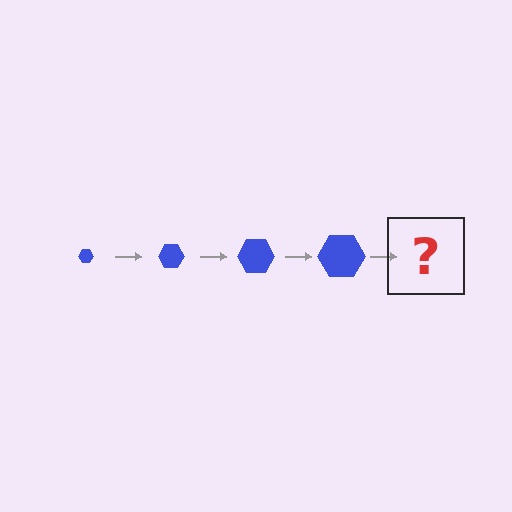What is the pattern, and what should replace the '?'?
The pattern is that the hexagon gets progressively larger each step. The '?' should be a blue hexagon, larger than the previous one.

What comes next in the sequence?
The next element should be a blue hexagon, larger than the previous one.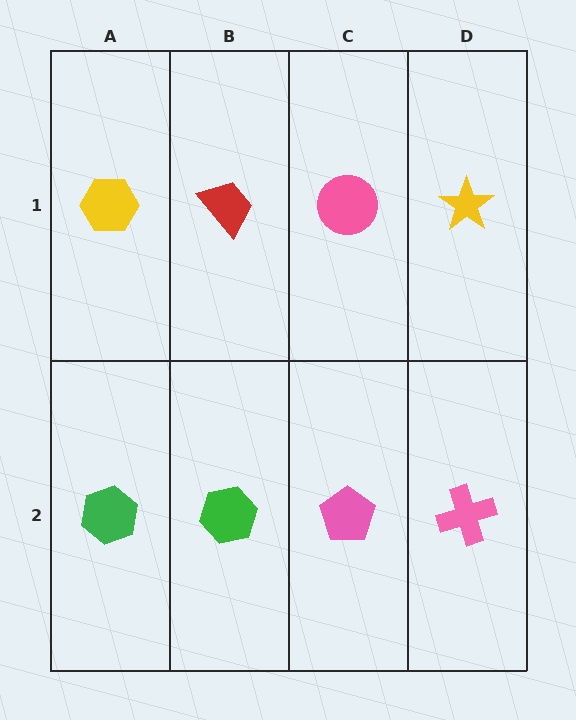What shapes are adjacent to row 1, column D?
A pink cross (row 2, column D), a pink circle (row 1, column C).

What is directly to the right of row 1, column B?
A pink circle.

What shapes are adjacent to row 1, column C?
A pink pentagon (row 2, column C), a red trapezoid (row 1, column B), a yellow star (row 1, column D).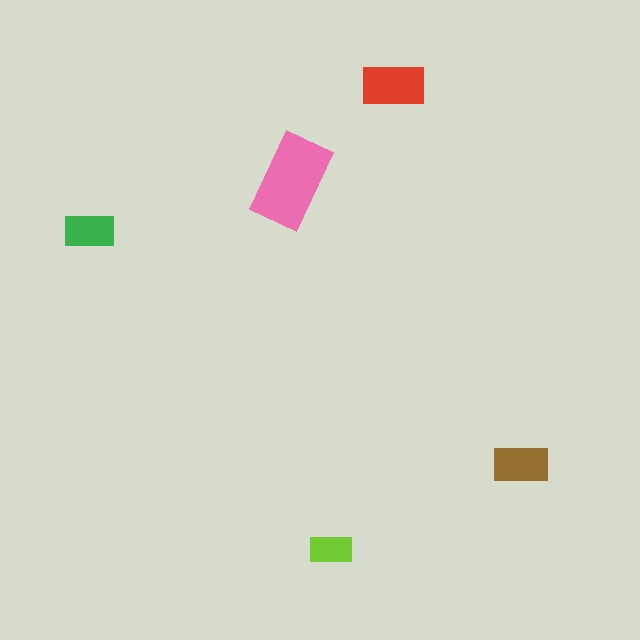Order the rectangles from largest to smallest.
the pink one, the red one, the brown one, the green one, the lime one.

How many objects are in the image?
There are 5 objects in the image.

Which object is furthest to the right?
The brown rectangle is rightmost.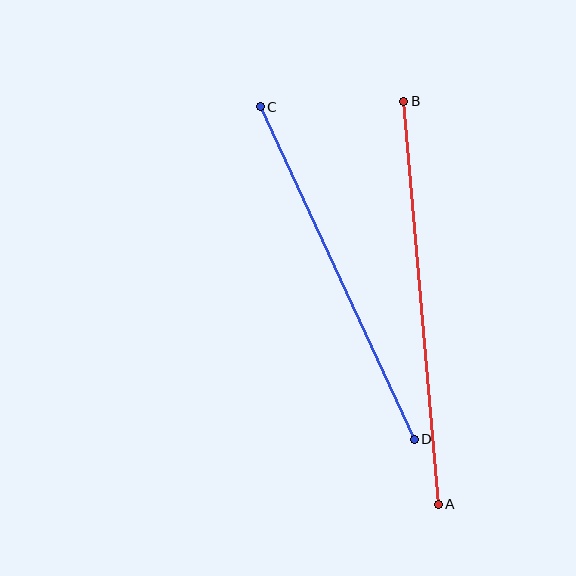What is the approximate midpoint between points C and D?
The midpoint is at approximately (337, 273) pixels.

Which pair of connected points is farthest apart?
Points A and B are farthest apart.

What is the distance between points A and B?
The distance is approximately 404 pixels.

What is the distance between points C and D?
The distance is approximately 366 pixels.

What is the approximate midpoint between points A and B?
The midpoint is at approximately (421, 303) pixels.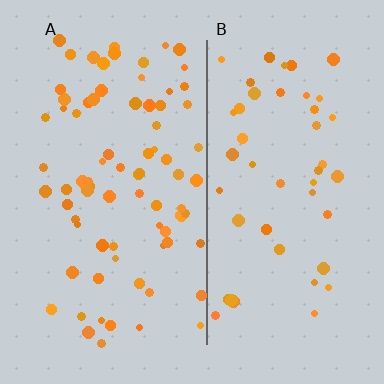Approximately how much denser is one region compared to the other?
Approximately 1.6× — region A over region B.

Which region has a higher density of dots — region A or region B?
A (the left).